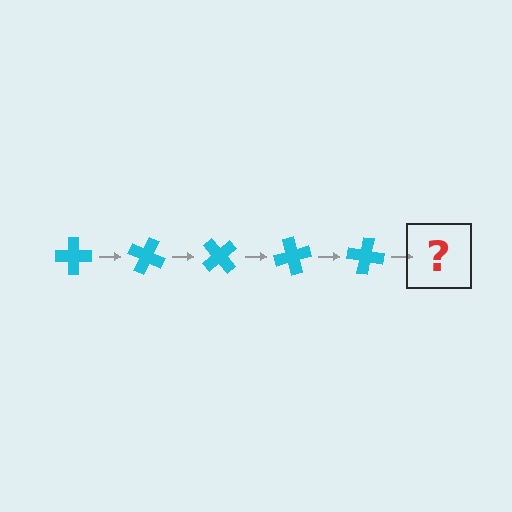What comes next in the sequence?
The next element should be a cyan cross rotated 125 degrees.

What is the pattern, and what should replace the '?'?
The pattern is that the cross rotates 25 degrees each step. The '?' should be a cyan cross rotated 125 degrees.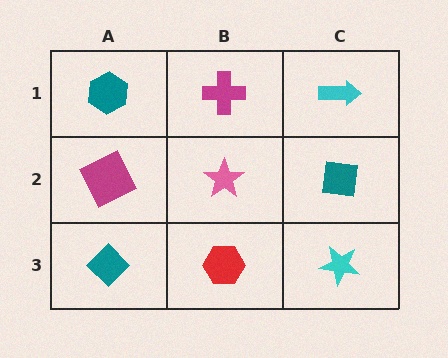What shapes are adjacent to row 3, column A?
A magenta square (row 2, column A), a red hexagon (row 3, column B).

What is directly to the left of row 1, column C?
A magenta cross.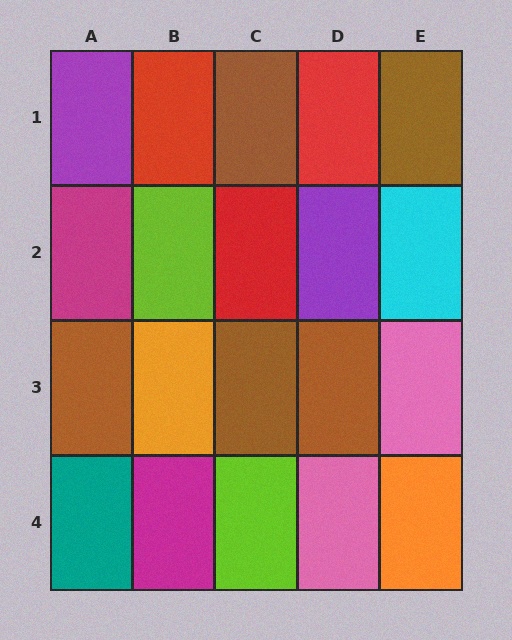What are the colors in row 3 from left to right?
Brown, orange, brown, brown, pink.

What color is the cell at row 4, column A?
Teal.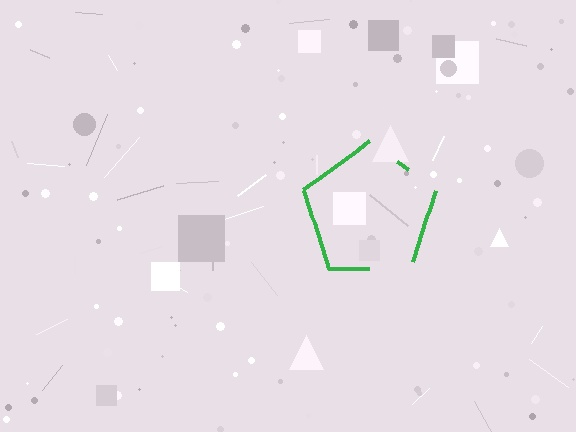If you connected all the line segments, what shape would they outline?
They would outline a pentagon.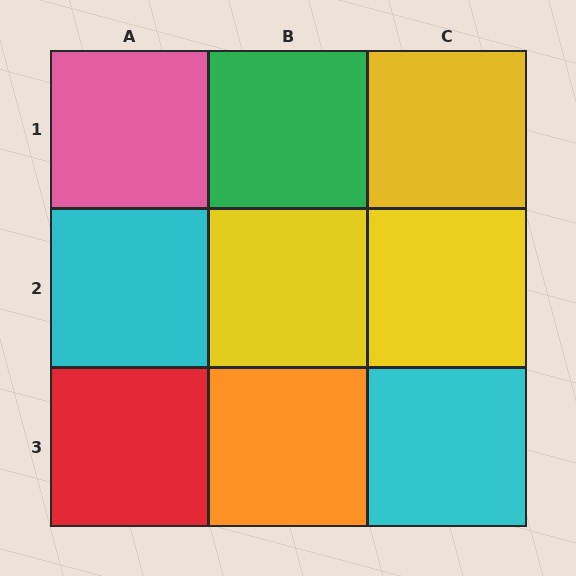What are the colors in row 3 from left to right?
Red, orange, cyan.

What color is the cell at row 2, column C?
Yellow.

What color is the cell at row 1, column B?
Green.